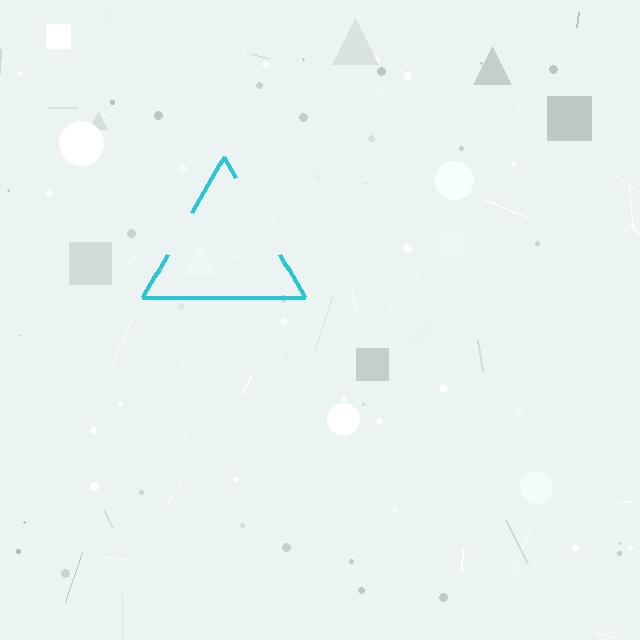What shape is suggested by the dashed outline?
The dashed outline suggests a triangle.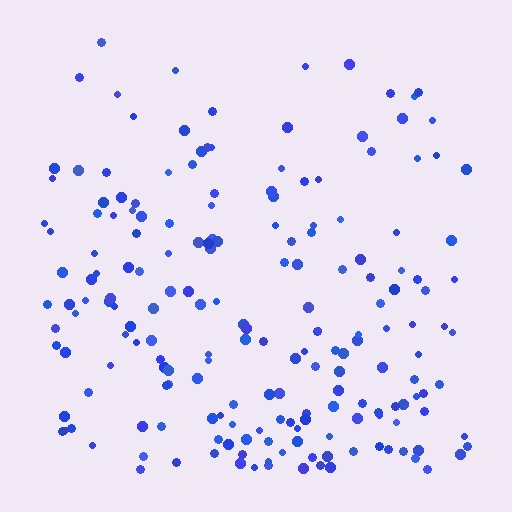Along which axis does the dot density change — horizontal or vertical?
Vertical.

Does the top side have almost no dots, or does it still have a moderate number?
Still a moderate number, just noticeably fewer than the bottom.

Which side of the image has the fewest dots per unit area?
The top.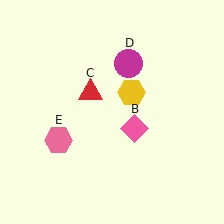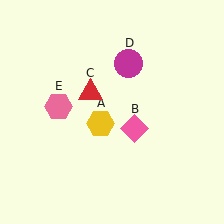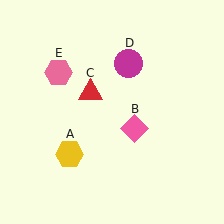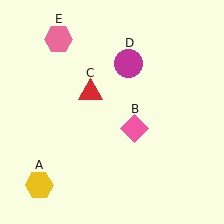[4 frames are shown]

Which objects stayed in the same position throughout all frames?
Pink diamond (object B) and red triangle (object C) and magenta circle (object D) remained stationary.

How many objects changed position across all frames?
2 objects changed position: yellow hexagon (object A), pink hexagon (object E).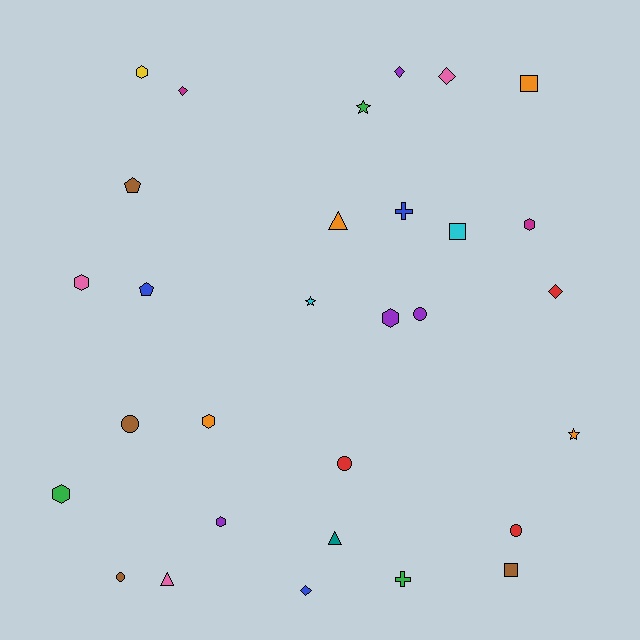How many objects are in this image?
There are 30 objects.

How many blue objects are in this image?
There are 3 blue objects.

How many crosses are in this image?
There are 2 crosses.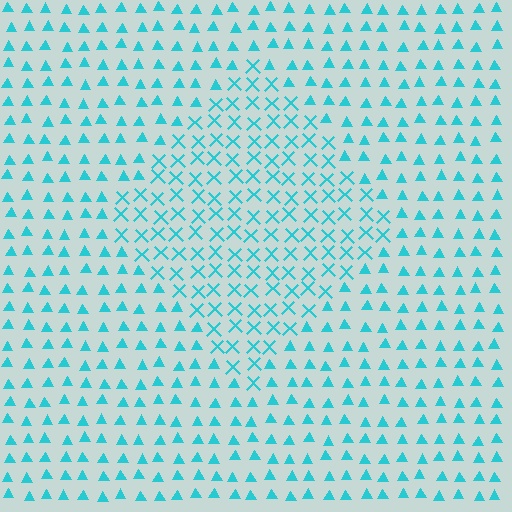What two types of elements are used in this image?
The image uses X marks inside the diamond region and triangles outside it.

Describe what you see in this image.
The image is filled with small cyan elements arranged in a uniform grid. A diamond-shaped region contains X marks, while the surrounding area contains triangles. The boundary is defined purely by the change in element shape.